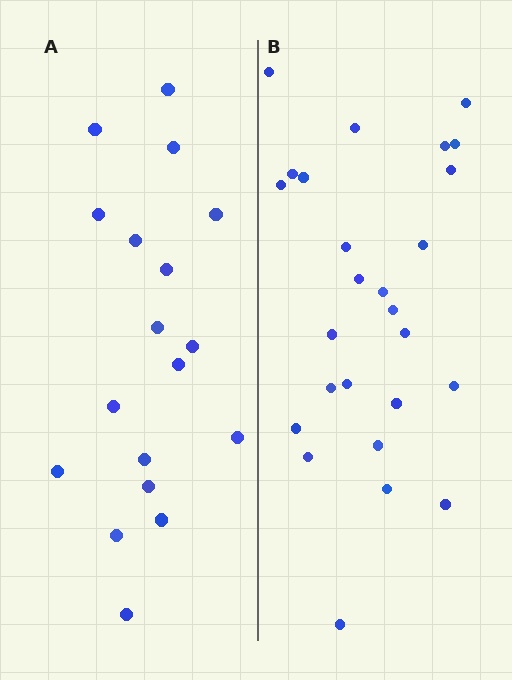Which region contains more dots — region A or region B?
Region B (the right region) has more dots.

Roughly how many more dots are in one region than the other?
Region B has roughly 8 or so more dots than region A.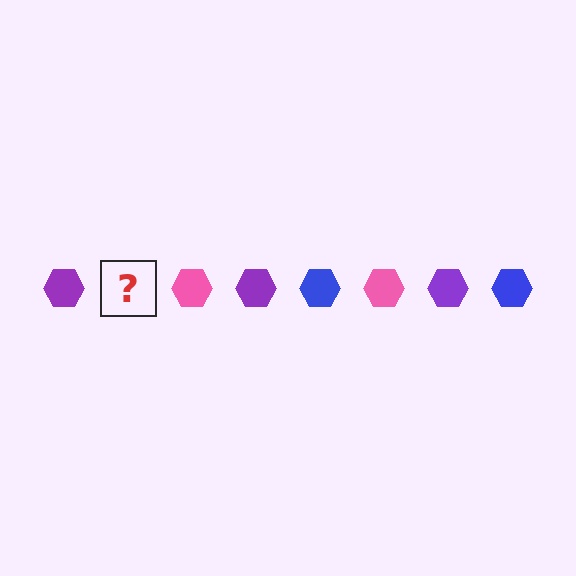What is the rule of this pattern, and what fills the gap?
The rule is that the pattern cycles through purple, blue, pink hexagons. The gap should be filled with a blue hexagon.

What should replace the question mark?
The question mark should be replaced with a blue hexagon.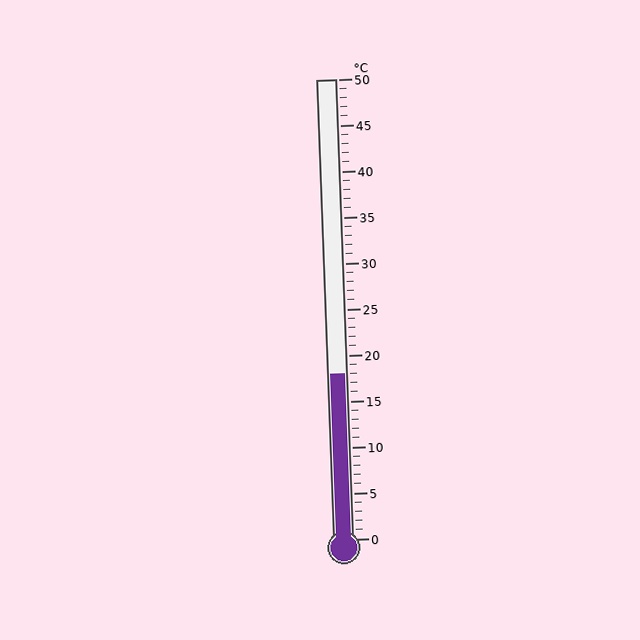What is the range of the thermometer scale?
The thermometer scale ranges from 0°C to 50°C.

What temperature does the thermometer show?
The thermometer shows approximately 18°C.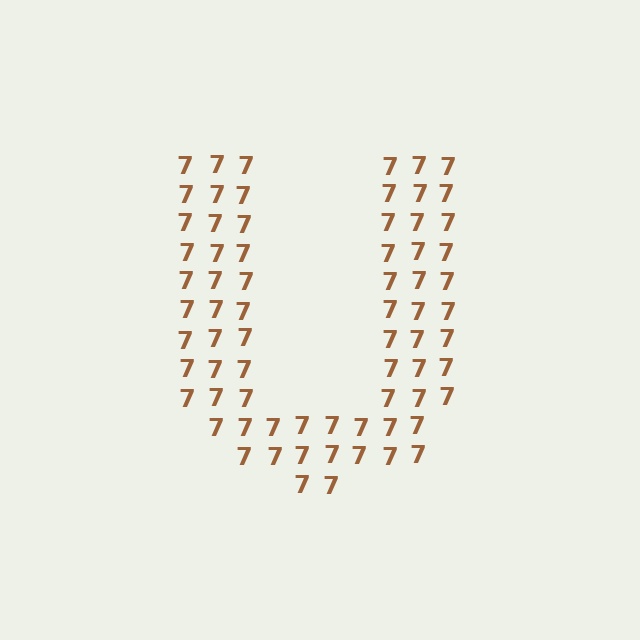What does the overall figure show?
The overall figure shows the letter U.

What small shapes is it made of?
It is made of small digit 7's.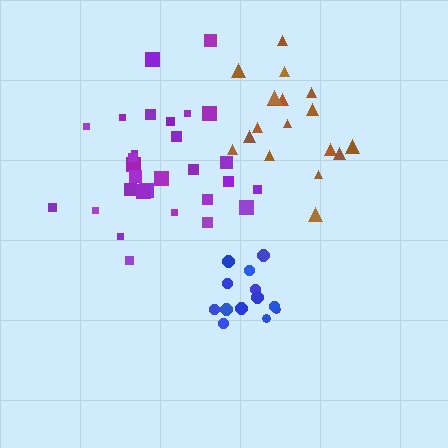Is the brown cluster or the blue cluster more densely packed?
Blue.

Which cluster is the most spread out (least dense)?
Brown.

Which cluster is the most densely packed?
Blue.